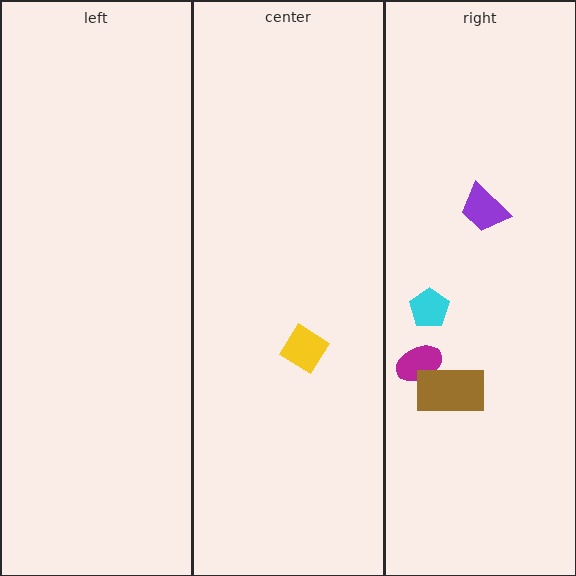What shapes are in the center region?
The yellow diamond.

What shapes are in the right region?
The cyan pentagon, the magenta ellipse, the brown rectangle, the purple trapezoid.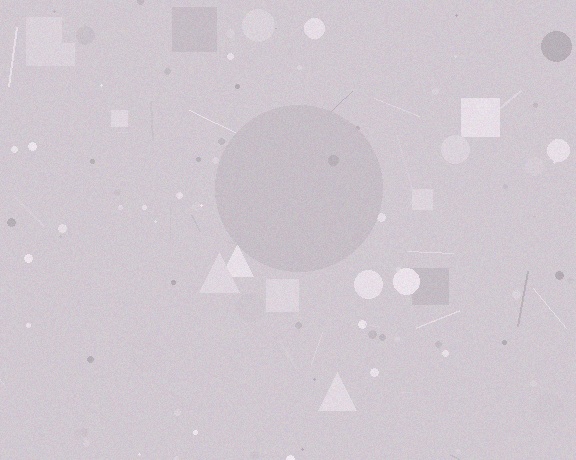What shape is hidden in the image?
A circle is hidden in the image.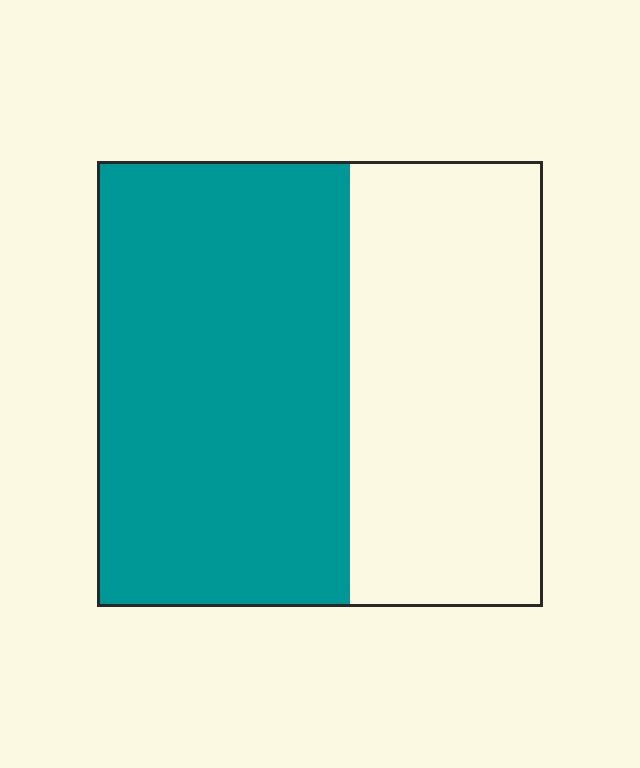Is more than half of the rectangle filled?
Yes.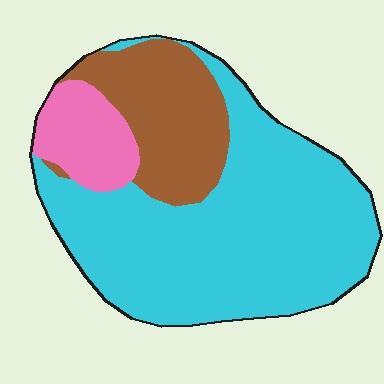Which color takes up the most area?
Cyan, at roughly 65%.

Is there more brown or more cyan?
Cyan.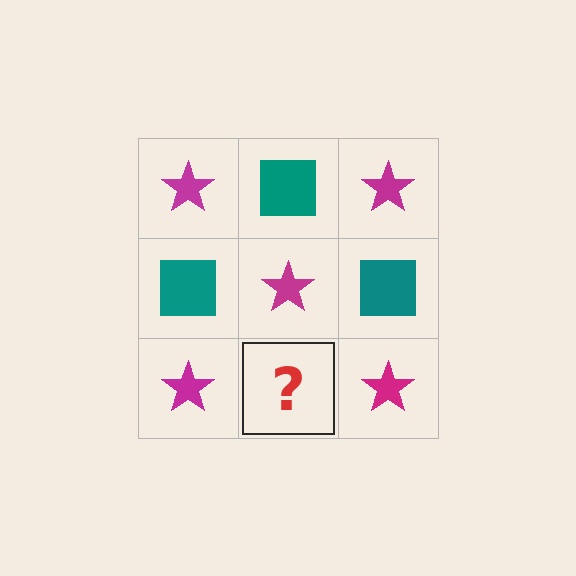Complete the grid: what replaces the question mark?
The question mark should be replaced with a teal square.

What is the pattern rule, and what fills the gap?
The rule is that it alternates magenta star and teal square in a checkerboard pattern. The gap should be filled with a teal square.